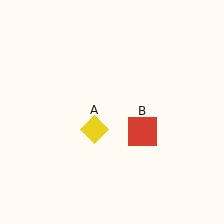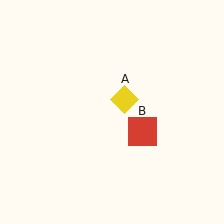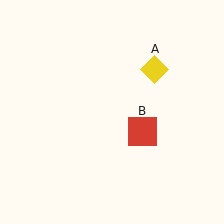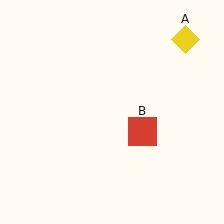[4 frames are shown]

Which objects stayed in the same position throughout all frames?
Red square (object B) remained stationary.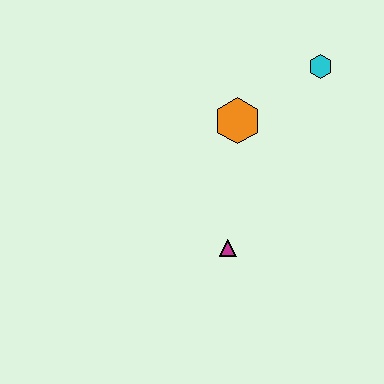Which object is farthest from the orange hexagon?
The magenta triangle is farthest from the orange hexagon.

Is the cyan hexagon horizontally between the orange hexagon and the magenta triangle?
No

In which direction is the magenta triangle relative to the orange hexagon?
The magenta triangle is below the orange hexagon.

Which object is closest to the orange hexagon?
The cyan hexagon is closest to the orange hexagon.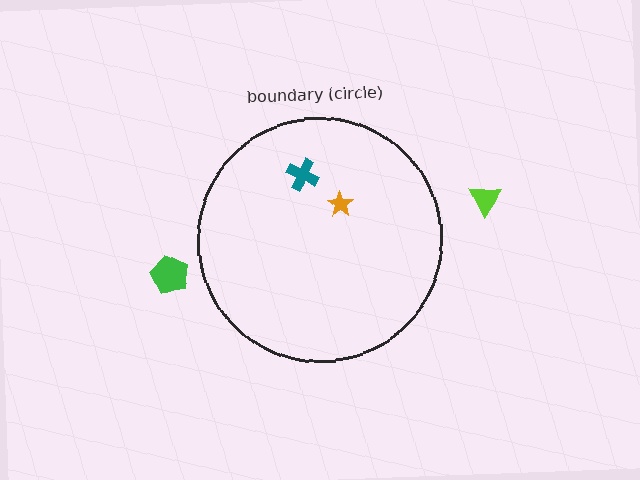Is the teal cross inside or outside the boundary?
Inside.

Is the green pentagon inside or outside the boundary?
Outside.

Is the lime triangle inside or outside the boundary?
Outside.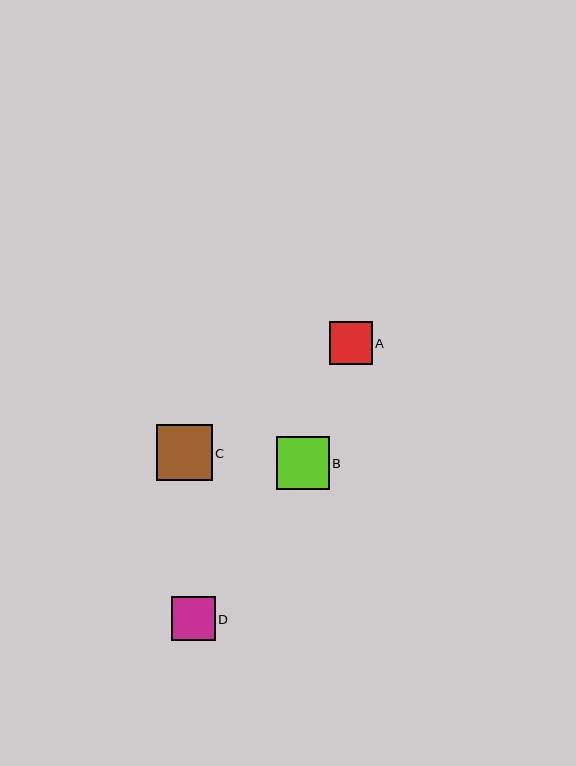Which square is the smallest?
Square A is the smallest with a size of approximately 43 pixels.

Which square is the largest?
Square C is the largest with a size of approximately 56 pixels.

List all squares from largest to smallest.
From largest to smallest: C, B, D, A.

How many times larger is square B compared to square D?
Square B is approximately 1.2 times the size of square D.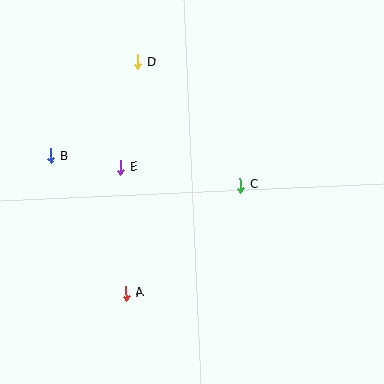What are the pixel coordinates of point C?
Point C is at (240, 185).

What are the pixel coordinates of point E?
Point E is at (121, 167).